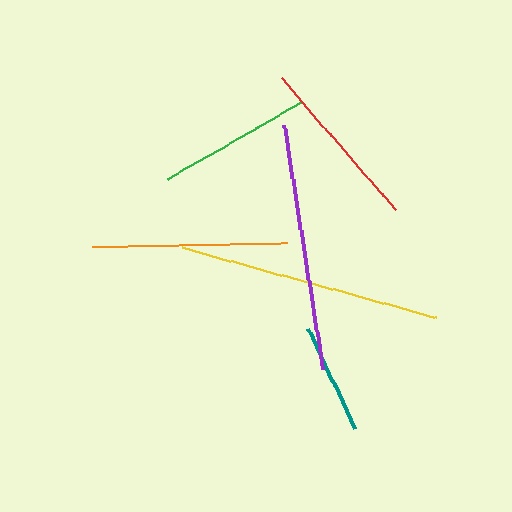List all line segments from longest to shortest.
From longest to shortest: yellow, purple, orange, red, green, teal.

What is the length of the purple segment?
The purple segment is approximately 246 pixels long.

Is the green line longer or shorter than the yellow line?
The yellow line is longer than the green line.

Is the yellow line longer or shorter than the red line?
The yellow line is longer than the red line.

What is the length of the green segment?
The green segment is approximately 154 pixels long.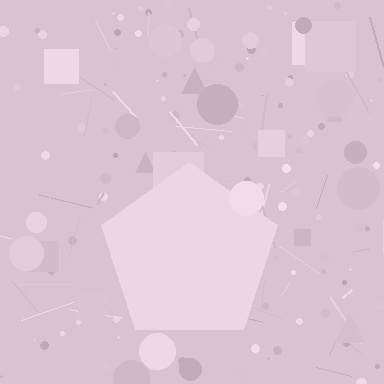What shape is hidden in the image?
A pentagon is hidden in the image.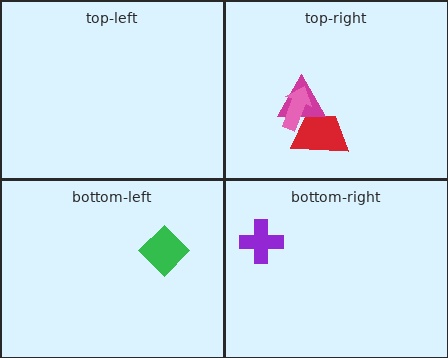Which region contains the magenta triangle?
The top-right region.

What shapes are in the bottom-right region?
The purple cross.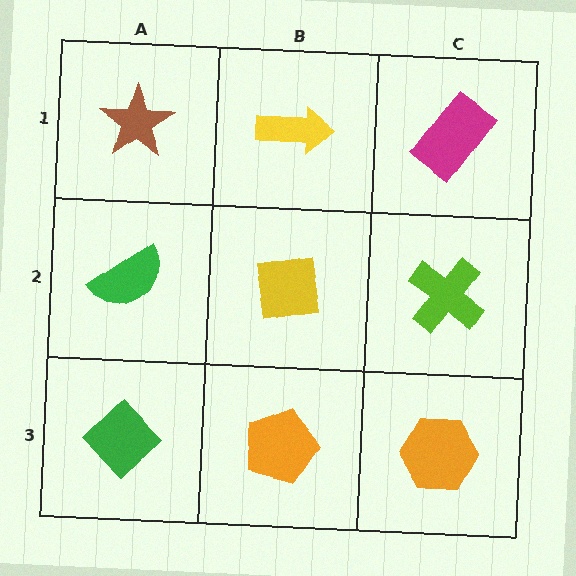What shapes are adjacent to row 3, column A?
A green semicircle (row 2, column A), an orange pentagon (row 3, column B).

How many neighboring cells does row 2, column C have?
3.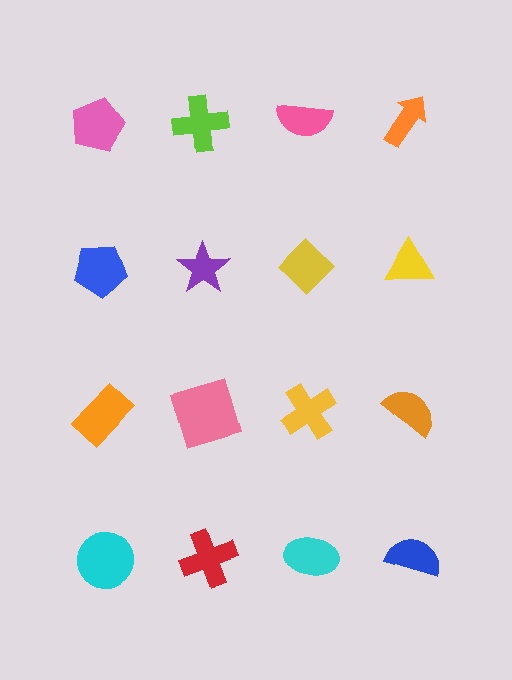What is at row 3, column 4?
An orange semicircle.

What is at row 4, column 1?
A cyan circle.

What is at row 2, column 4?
A yellow triangle.